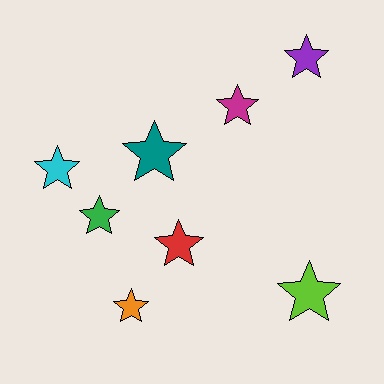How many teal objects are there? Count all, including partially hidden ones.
There is 1 teal object.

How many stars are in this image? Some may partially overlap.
There are 8 stars.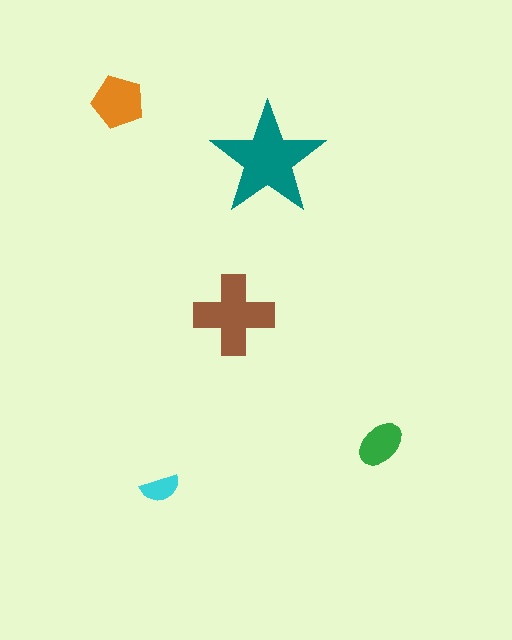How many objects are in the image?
There are 5 objects in the image.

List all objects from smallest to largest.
The cyan semicircle, the green ellipse, the orange pentagon, the brown cross, the teal star.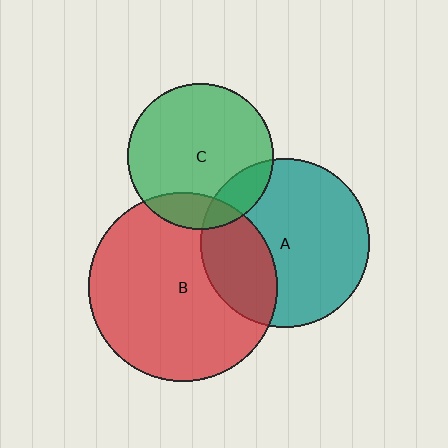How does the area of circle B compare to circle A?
Approximately 1.3 times.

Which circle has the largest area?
Circle B (red).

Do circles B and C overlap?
Yes.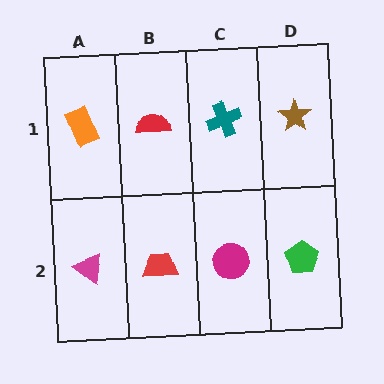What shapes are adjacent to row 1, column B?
A red trapezoid (row 2, column B), an orange rectangle (row 1, column A), a teal cross (row 1, column C).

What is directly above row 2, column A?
An orange rectangle.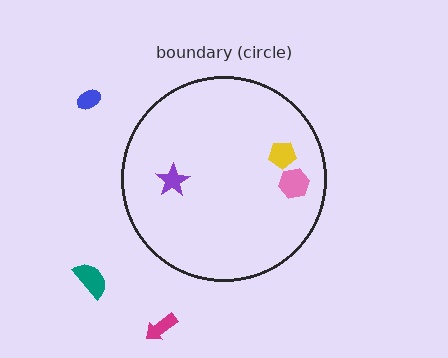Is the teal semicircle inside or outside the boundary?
Outside.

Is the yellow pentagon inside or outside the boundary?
Inside.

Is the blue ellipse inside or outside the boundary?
Outside.